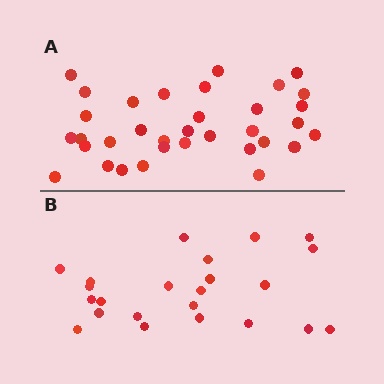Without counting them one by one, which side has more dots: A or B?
Region A (the top region) has more dots.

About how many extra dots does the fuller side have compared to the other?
Region A has roughly 12 or so more dots than region B.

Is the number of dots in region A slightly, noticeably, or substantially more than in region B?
Region A has substantially more. The ratio is roughly 1.5 to 1.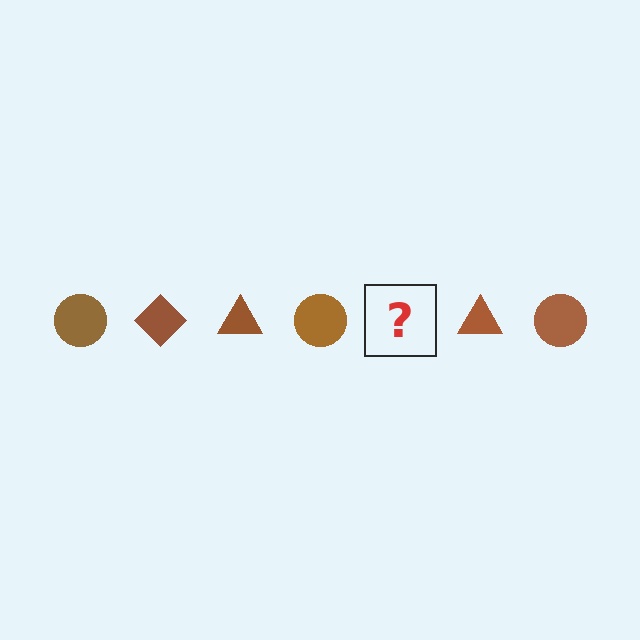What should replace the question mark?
The question mark should be replaced with a brown diamond.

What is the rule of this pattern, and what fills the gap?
The rule is that the pattern cycles through circle, diamond, triangle shapes in brown. The gap should be filled with a brown diamond.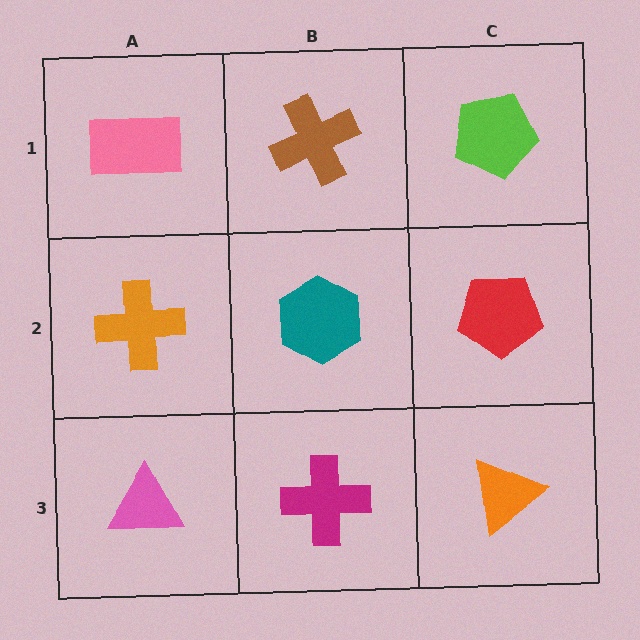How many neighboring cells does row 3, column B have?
3.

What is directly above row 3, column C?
A red pentagon.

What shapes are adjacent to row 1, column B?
A teal hexagon (row 2, column B), a pink rectangle (row 1, column A), a lime pentagon (row 1, column C).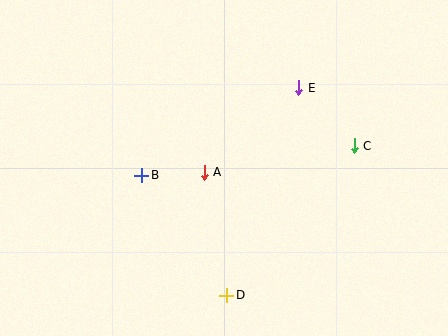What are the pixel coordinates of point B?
Point B is at (142, 175).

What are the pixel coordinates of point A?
Point A is at (204, 172).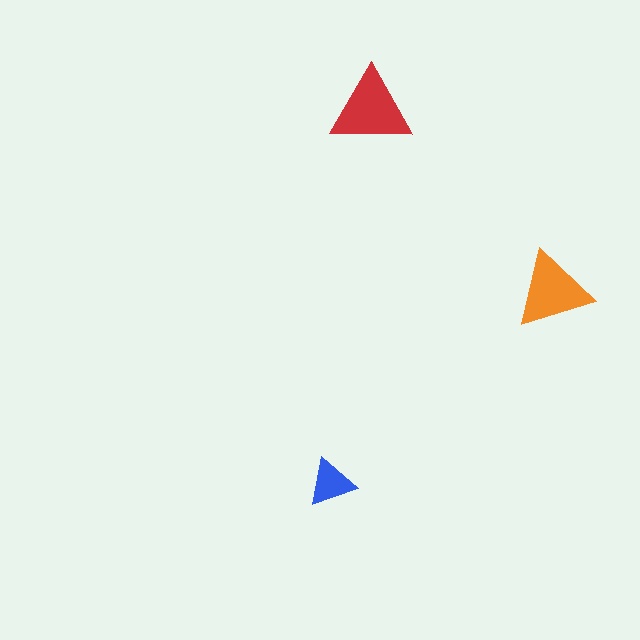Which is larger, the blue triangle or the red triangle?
The red one.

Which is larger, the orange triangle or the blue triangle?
The orange one.